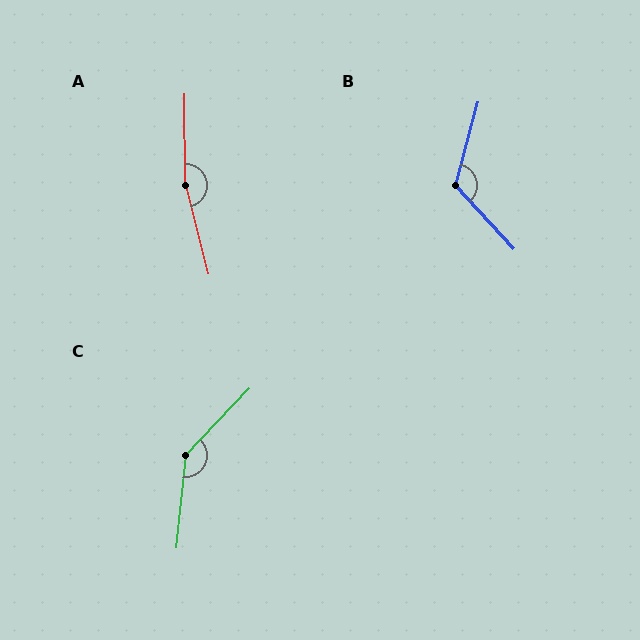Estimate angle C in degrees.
Approximately 142 degrees.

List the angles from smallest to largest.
B (122°), C (142°), A (166°).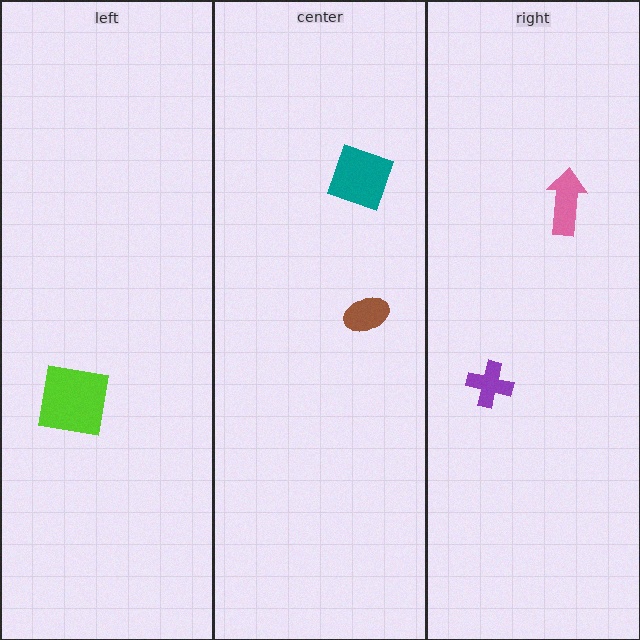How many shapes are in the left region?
1.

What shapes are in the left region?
The lime square.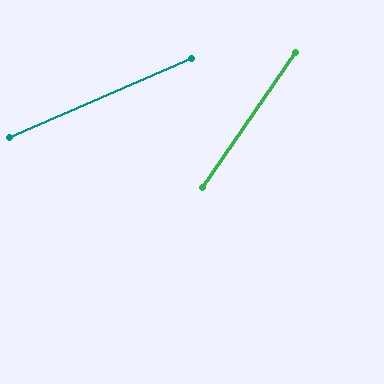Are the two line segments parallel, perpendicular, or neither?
Neither parallel nor perpendicular — they differ by about 32°.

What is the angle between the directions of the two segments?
Approximately 32 degrees.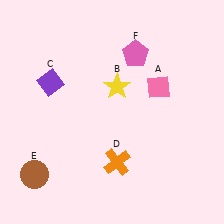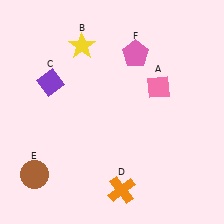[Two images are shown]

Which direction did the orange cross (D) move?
The orange cross (D) moved down.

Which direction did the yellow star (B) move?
The yellow star (B) moved up.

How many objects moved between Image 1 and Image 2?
2 objects moved between the two images.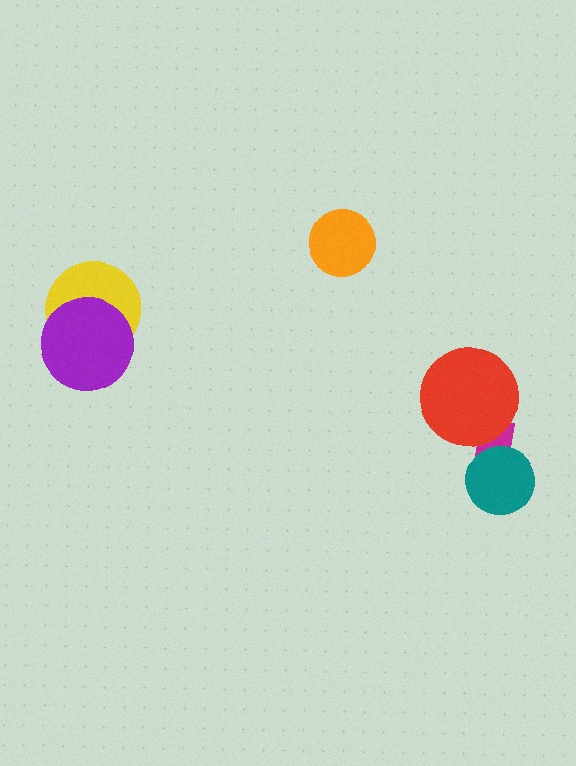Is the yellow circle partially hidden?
Yes, it is partially covered by another shape.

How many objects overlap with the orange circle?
0 objects overlap with the orange circle.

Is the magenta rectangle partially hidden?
Yes, it is partially covered by another shape.